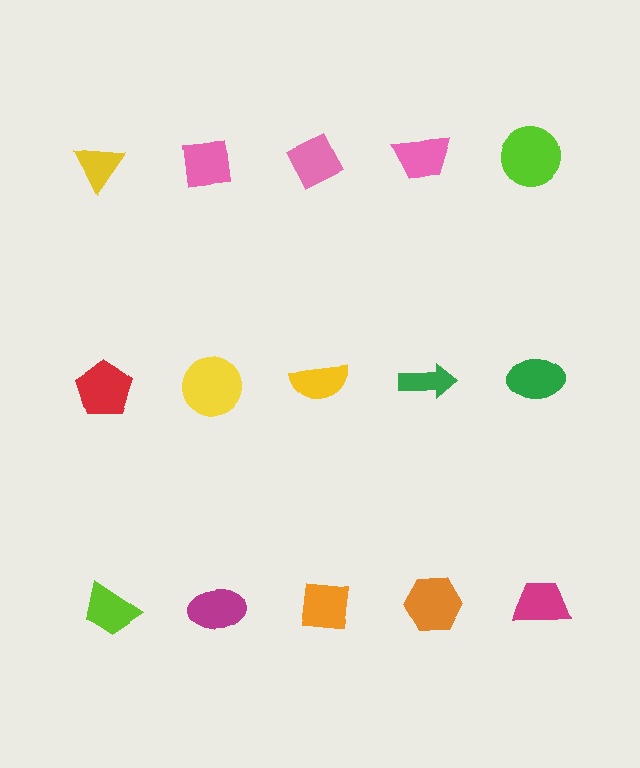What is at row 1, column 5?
A lime circle.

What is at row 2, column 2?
A yellow circle.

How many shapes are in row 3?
5 shapes.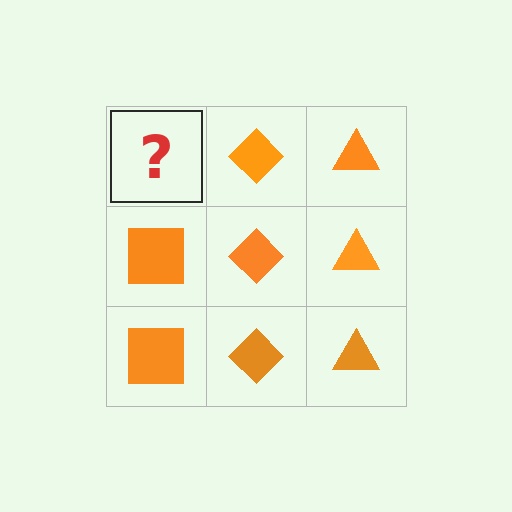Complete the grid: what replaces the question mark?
The question mark should be replaced with an orange square.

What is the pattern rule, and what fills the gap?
The rule is that each column has a consistent shape. The gap should be filled with an orange square.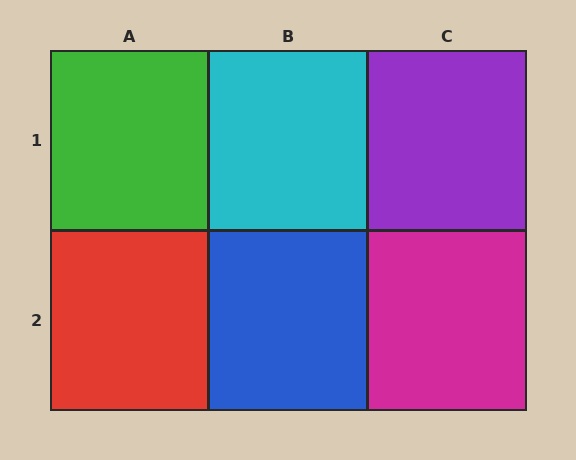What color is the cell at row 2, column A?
Red.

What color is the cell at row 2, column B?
Blue.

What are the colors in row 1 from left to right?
Green, cyan, purple.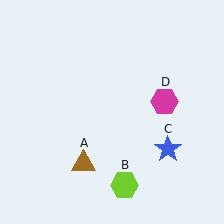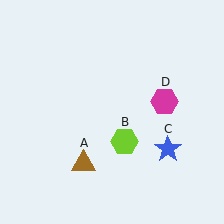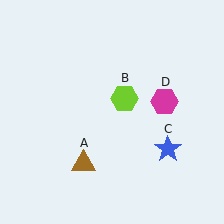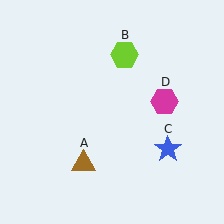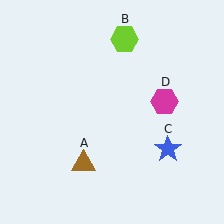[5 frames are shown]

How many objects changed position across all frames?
1 object changed position: lime hexagon (object B).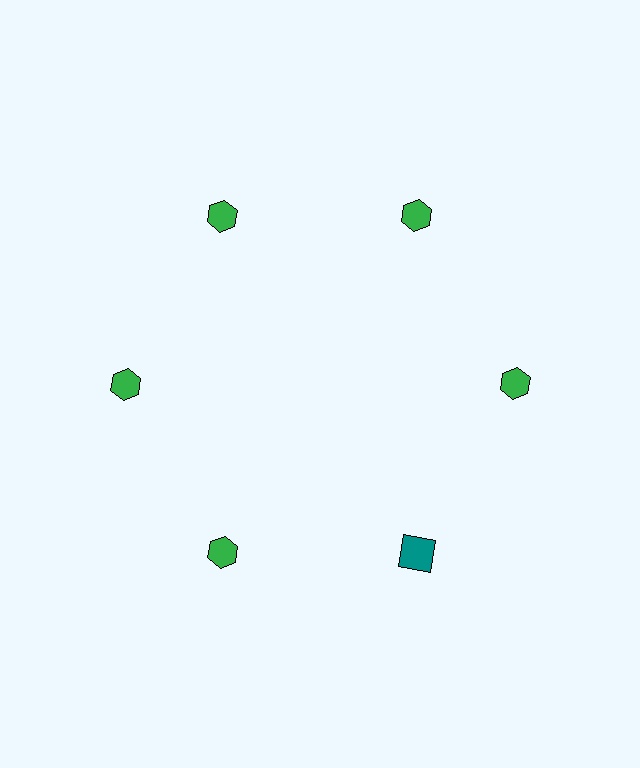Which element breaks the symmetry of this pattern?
The teal square at roughly the 5 o'clock position breaks the symmetry. All other shapes are green hexagons.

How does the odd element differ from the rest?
It differs in both color (teal instead of green) and shape (square instead of hexagon).